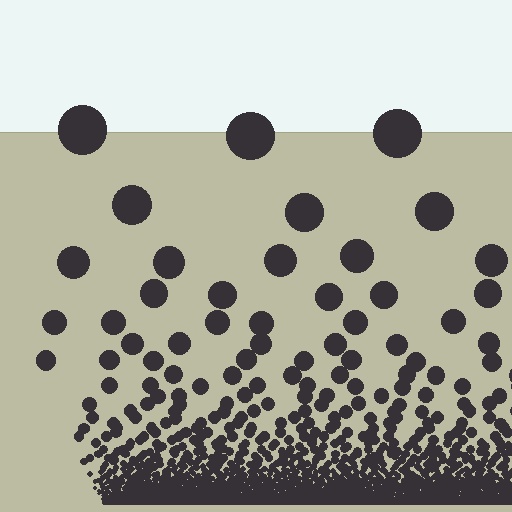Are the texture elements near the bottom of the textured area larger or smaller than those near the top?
Smaller. The gradient is inverted — elements near the bottom are smaller and denser.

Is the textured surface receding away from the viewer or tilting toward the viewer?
The surface appears to tilt toward the viewer. Texture elements get larger and sparser toward the top.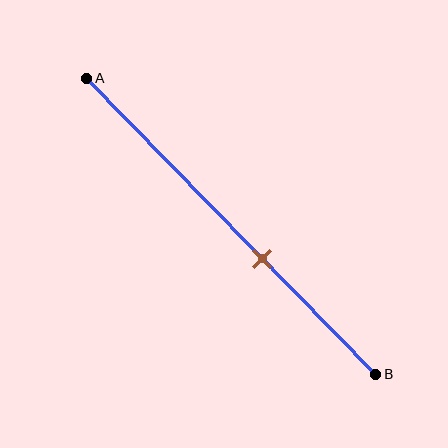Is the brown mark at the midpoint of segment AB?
No, the mark is at about 60% from A, not at the 50% midpoint.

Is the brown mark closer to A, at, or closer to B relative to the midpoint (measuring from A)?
The brown mark is closer to point B than the midpoint of segment AB.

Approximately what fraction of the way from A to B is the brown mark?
The brown mark is approximately 60% of the way from A to B.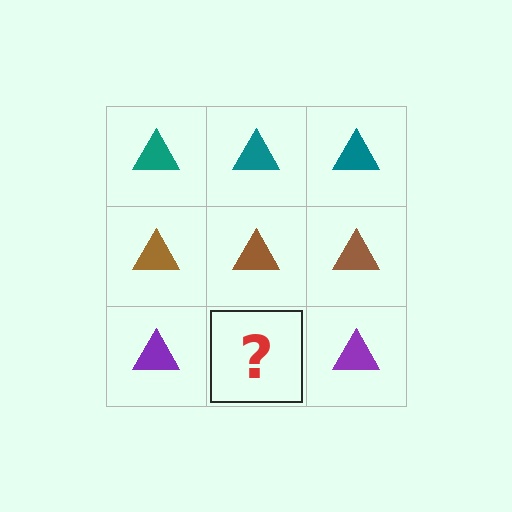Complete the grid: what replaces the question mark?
The question mark should be replaced with a purple triangle.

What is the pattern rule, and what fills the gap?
The rule is that each row has a consistent color. The gap should be filled with a purple triangle.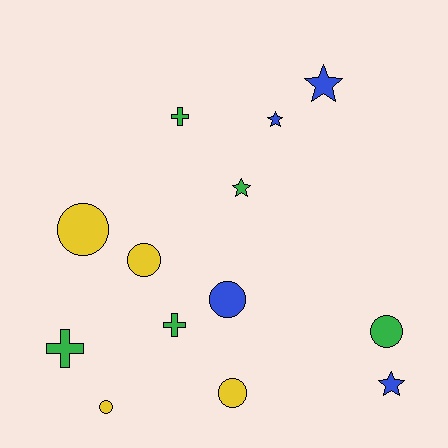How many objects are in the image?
There are 13 objects.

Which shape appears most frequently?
Circle, with 6 objects.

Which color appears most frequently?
Green, with 5 objects.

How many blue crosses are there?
There are no blue crosses.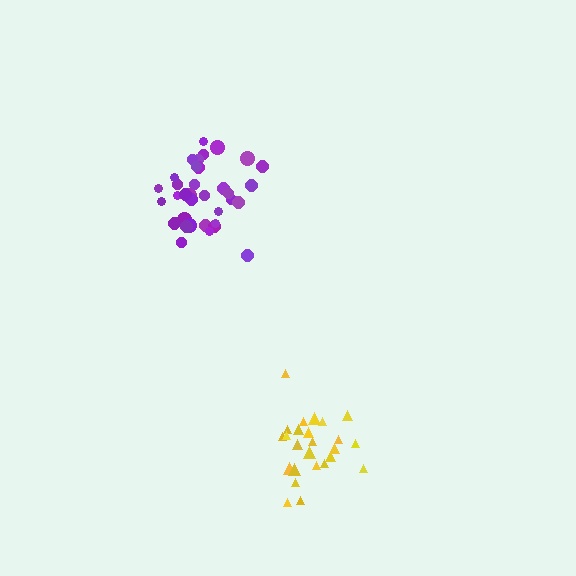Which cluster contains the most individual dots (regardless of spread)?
Purple (35).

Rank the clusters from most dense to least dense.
purple, yellow.